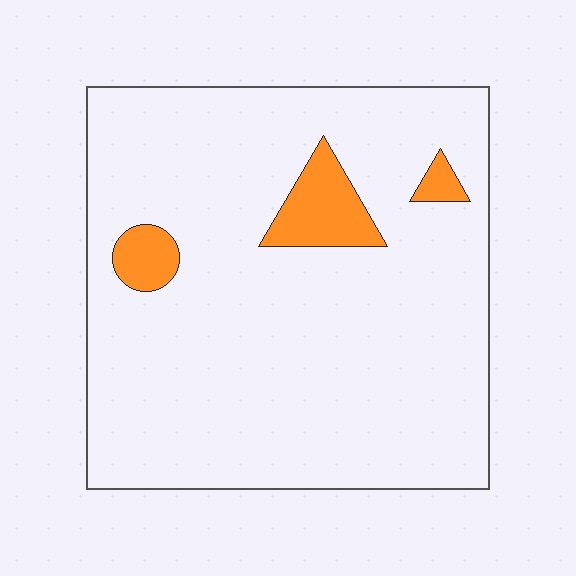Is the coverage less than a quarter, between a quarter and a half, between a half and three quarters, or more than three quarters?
Less than a quarter.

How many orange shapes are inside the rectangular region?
3.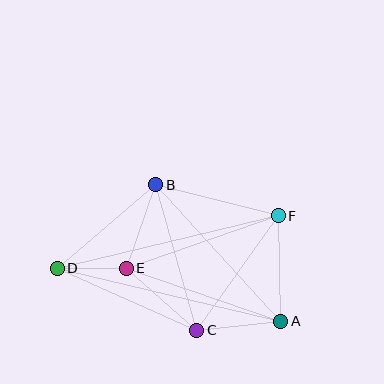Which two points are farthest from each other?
Points A and D are farthest from each other.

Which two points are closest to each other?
Points D and E are closest to each other.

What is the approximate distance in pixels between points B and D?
The distance between B and D is approximately 129 pixels.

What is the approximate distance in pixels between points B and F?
The distance between B and F is approximately 126 pixels.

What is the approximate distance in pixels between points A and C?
The distance between A and C is approximately 85 pixels.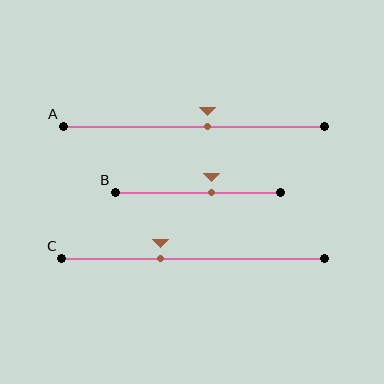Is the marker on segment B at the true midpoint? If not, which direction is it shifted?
No, the marker on segment B is shifted to the right by about 8% of the segment length.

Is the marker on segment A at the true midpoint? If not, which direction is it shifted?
No, the marker on segment A is shifted to the right by about 5% of the segment length.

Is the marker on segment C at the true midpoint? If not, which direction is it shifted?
No, the marker on segment C is shifted to the left by about 12% of the segment length.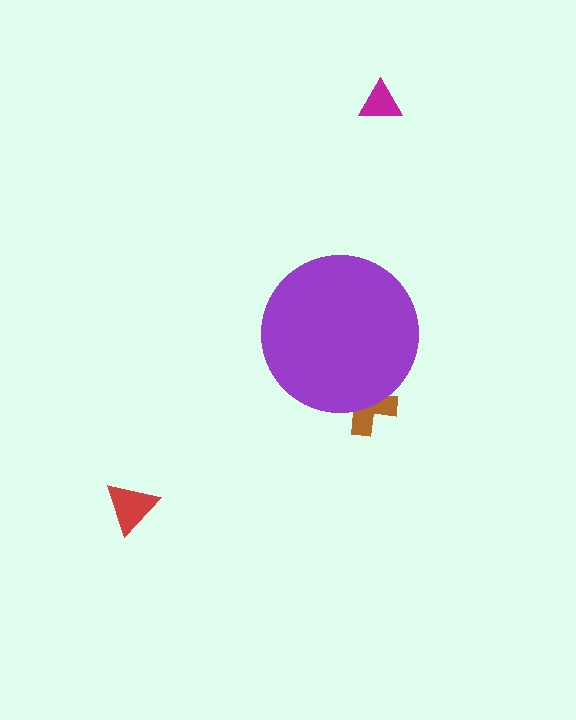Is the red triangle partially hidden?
No, the red triangle is fully visible.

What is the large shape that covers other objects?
A purple circle.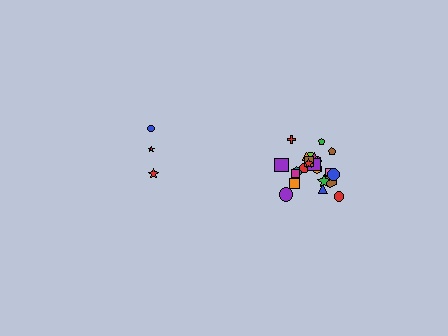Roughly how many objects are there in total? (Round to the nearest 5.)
Roughly 30 objects in total.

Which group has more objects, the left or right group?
The right group.